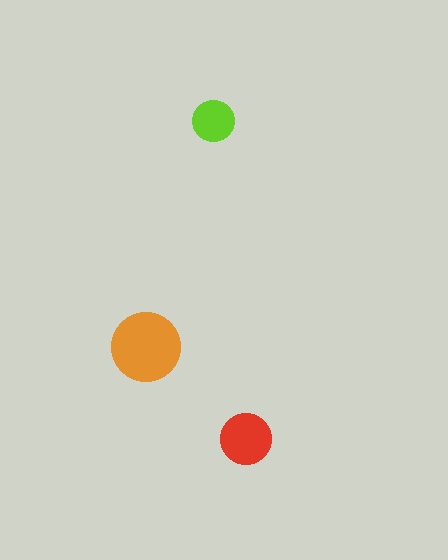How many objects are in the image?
There are 3 objects in the image.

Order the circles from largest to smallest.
the orange one, the red one, the lime one.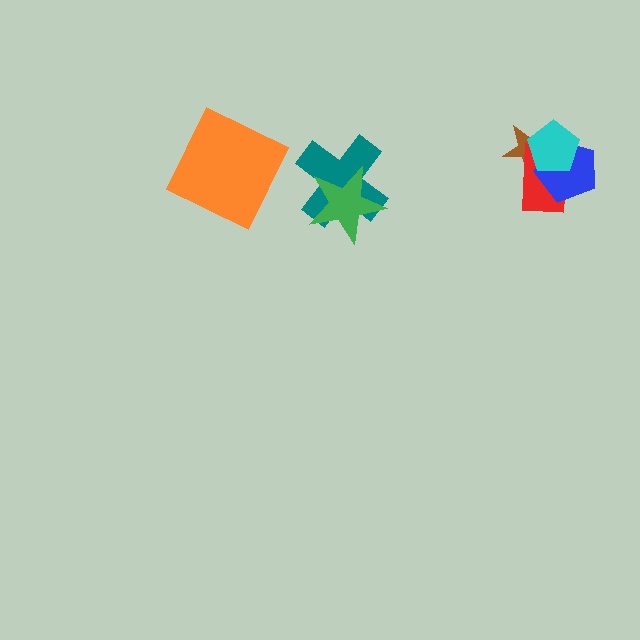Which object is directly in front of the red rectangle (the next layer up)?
The blue pentagon is directly in front of the red rectangle.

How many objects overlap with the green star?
1 object overlaps with the green star.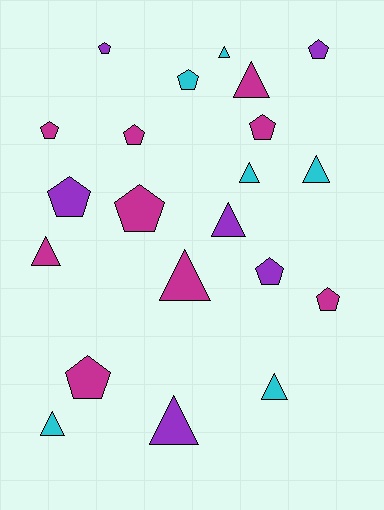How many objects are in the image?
There are 21 objects.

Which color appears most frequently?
Magenta, with 9 objects.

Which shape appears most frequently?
Pentagon, with 11 objects.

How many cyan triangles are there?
There are 5 cyan triangles.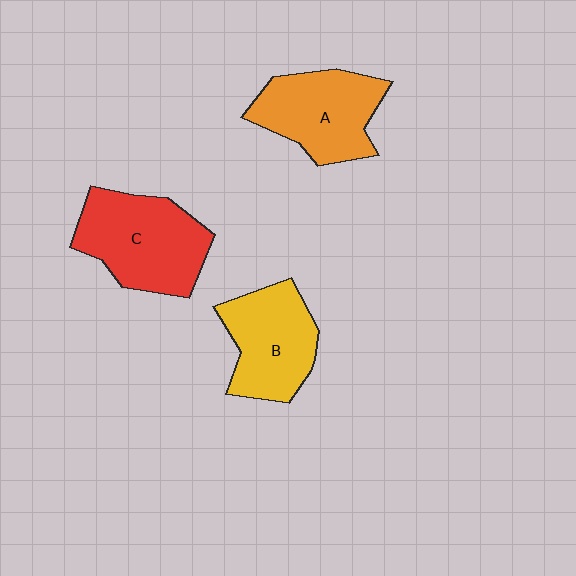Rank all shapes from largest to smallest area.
From largest to smallest: C (red), A (orange), B (yellow).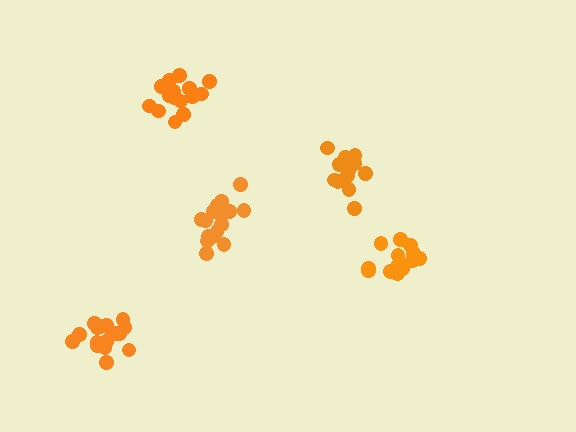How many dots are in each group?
Group 1: 14 dots, Group 2: 18 dots, Group 3: 17 dots, Group 4: 13 dots, Group 5: 17 dots (79 total).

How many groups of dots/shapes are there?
There are 5 groups.